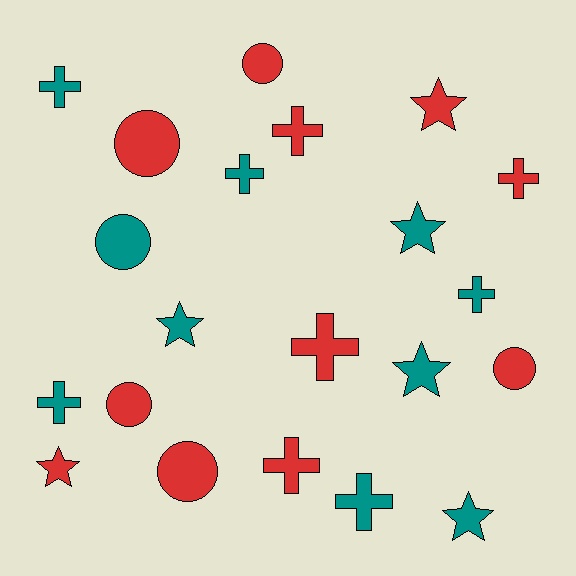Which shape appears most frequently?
Cross, with 9 objects.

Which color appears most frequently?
Red, with 11 objects.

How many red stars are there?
There are 2 red stars.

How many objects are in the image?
There are 21 objects.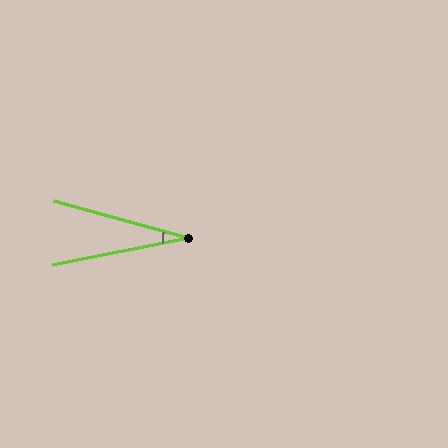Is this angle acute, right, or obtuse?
It is acute.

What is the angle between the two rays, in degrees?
Approximately 26 degrees.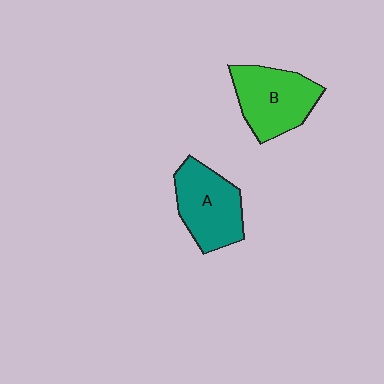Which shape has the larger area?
Shape B (green).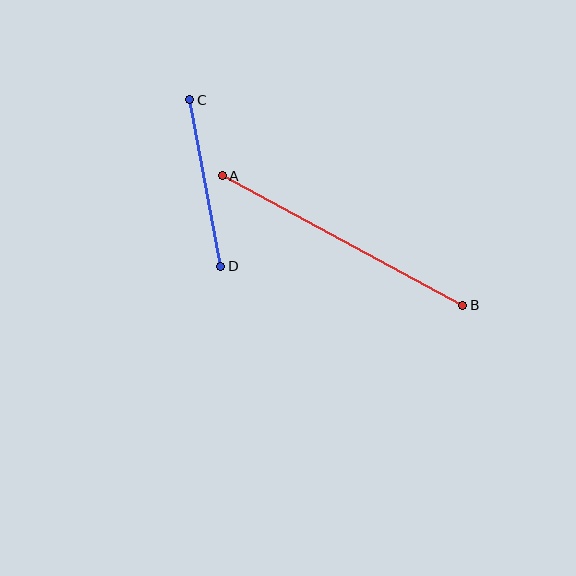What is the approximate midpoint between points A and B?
The midpoint is at approximately (342, 241) pixels.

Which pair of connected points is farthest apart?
Points A and B are farthest apart.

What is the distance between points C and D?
The distance is approximately 170 pixels.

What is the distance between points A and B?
The distance is approximately 273 pixels.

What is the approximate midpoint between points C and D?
The midpoint is at approximately (205, 183) pixels.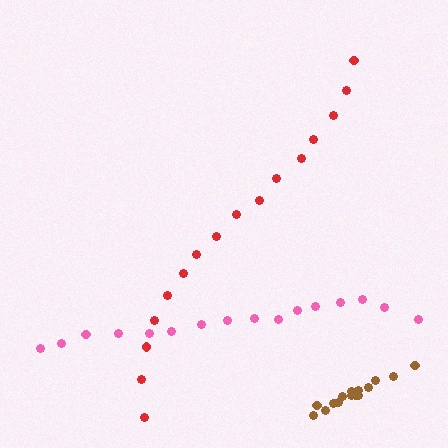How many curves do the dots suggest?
There are 3 distinct paths.